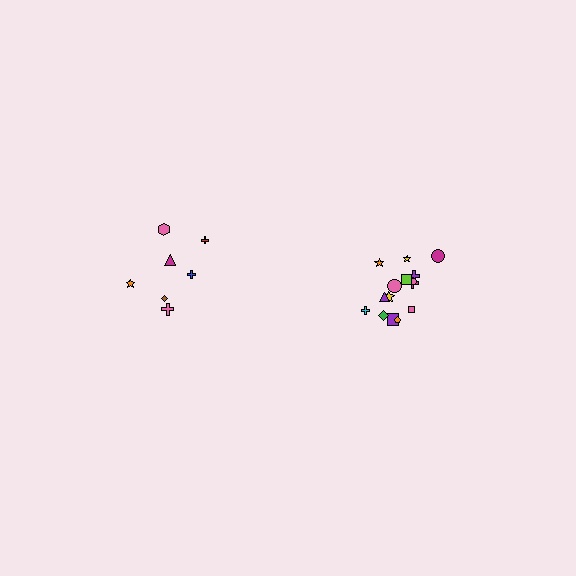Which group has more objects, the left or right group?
The right group.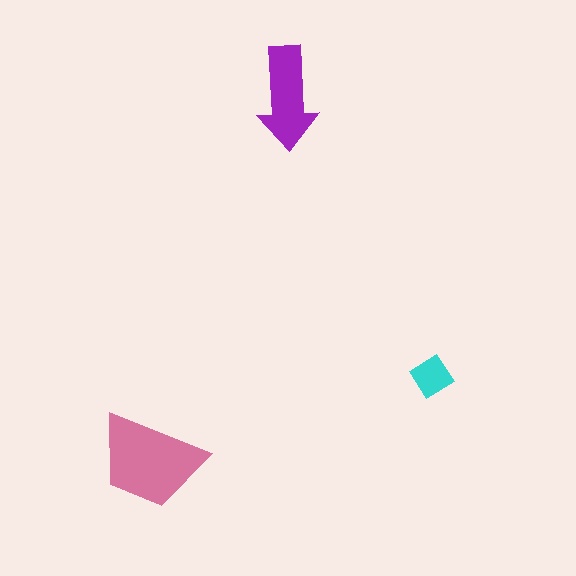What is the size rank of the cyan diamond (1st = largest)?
3rd.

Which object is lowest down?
The pink trapezoid is bottommost.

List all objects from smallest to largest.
The cyan diamond, the purple arrow, the pink trapezoid.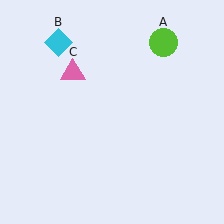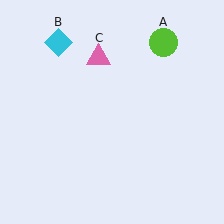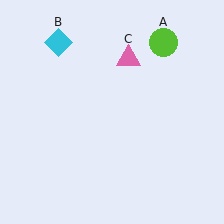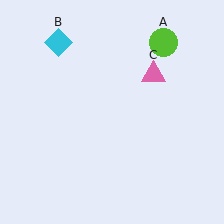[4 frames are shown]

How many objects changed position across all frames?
1 object changed position: pink triangle (object C).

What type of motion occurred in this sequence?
The pink triangle (object C) rotated clockwise around the center of the scene.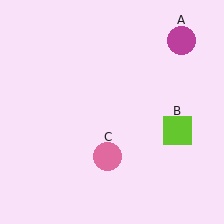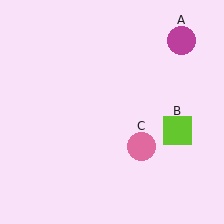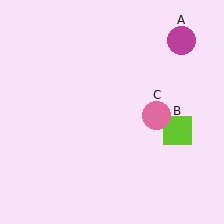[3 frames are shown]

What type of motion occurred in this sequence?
The pink circle (object C) rotated counterclockwise around the center of the scene.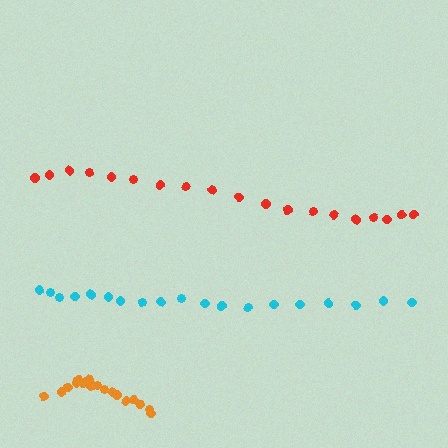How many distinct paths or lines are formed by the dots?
There are 3 distinct paths.